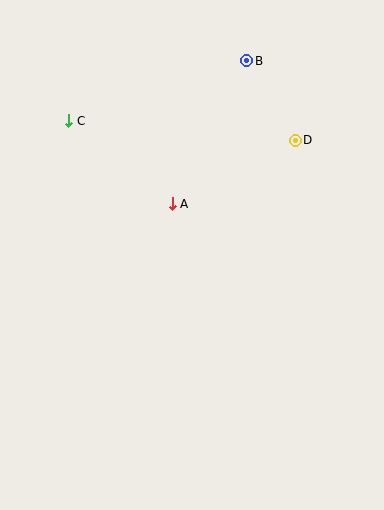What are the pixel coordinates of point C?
Point C is at (69, 121).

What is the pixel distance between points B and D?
The distance between B and D is 93 pixels.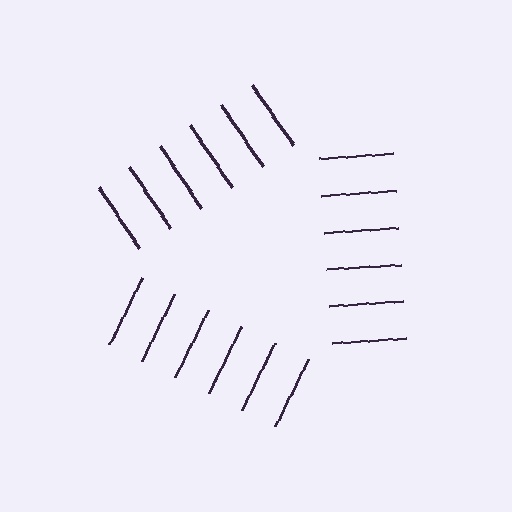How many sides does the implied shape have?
3 sides — the line-ends trace a triangle.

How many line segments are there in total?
18 — 6 along each of the 3 edges.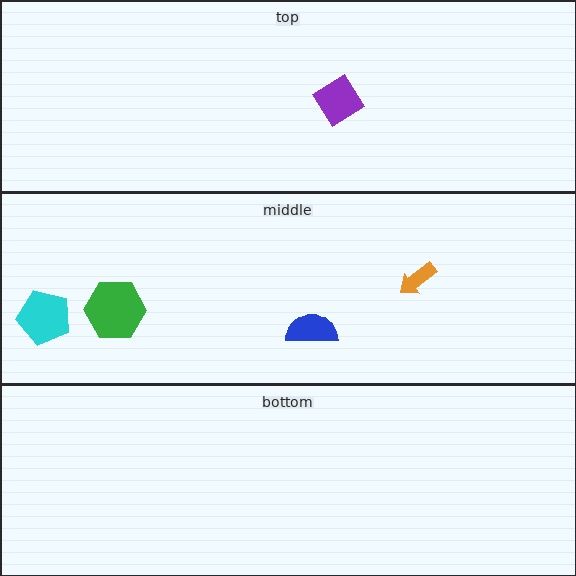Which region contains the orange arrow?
The middle region.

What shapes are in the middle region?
The blue semicircle, the cyan pentagon, the orange arrow, the green hexagon.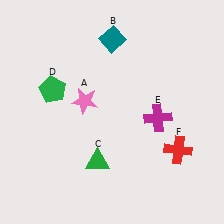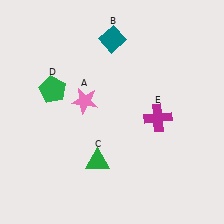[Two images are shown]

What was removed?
The red cross (F) was removed in Image 2.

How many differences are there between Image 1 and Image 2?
There is 1 difference between the two images.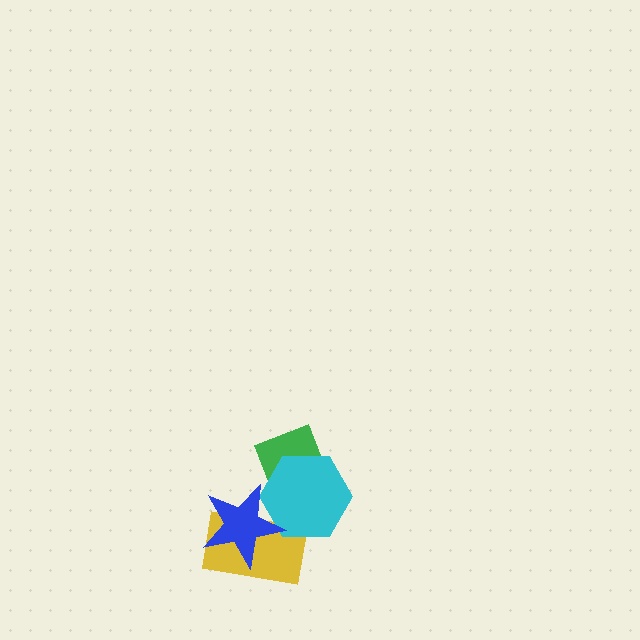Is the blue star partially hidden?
No, no other shape covers it.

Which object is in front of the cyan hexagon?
The blue star is in front of the cyan hexagon.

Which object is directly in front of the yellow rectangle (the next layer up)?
The cyan hexagon is directly in front of the yellow rectangle.